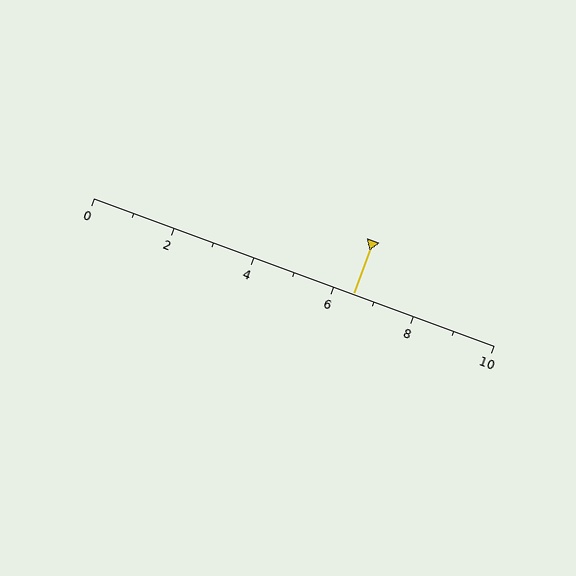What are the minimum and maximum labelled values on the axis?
The axis runs from 0 to 10.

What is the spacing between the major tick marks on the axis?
The major ticks are spaced 2 apart.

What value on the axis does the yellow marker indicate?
The marker indicates approximately 6.5.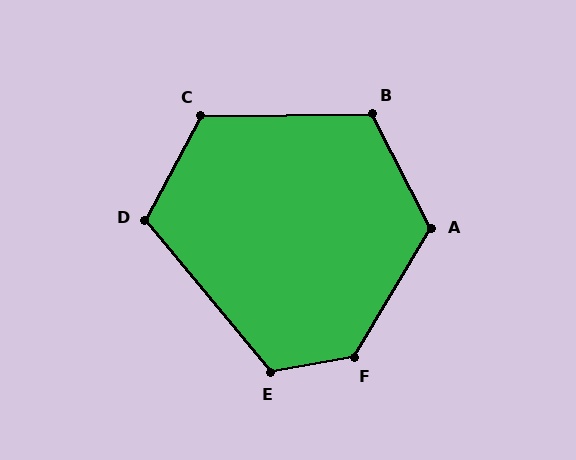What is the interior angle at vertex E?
Approximately 119 degrees (obtuse).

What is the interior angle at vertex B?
Approximately 117 degrees (obtuse).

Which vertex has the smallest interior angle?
D, at approximately 112 degrees.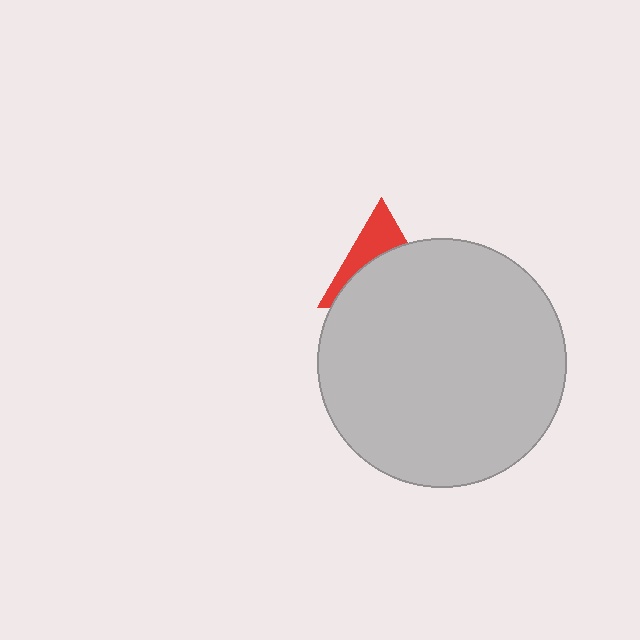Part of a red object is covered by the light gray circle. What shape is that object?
It is a triangle.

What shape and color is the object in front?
The object in front is a light gray circle.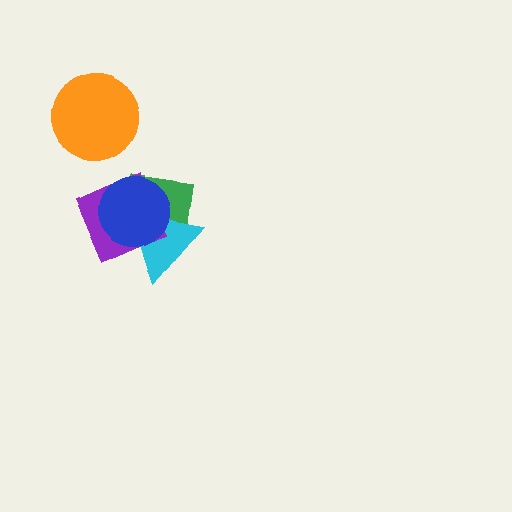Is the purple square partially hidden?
Yes, it is partially covered by another shape.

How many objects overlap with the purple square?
3 objects overlap with the purple square.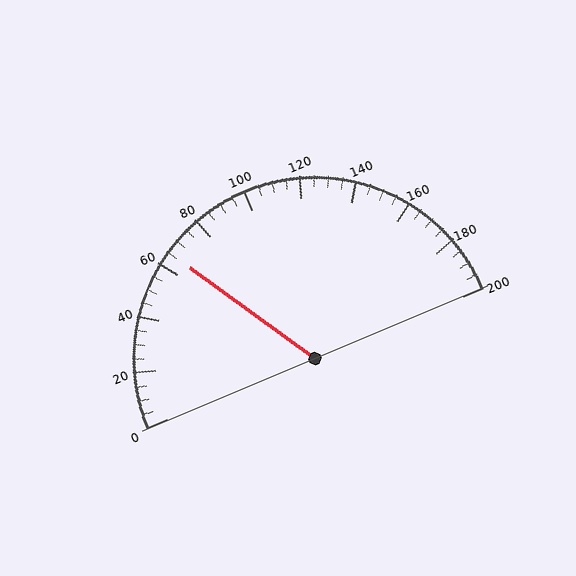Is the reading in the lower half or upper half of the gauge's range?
The reading is in the lower half of the range (0 to 200).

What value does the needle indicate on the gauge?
The needle indicates approximately 65.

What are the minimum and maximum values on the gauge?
The gauge ranges from 0 to 200.